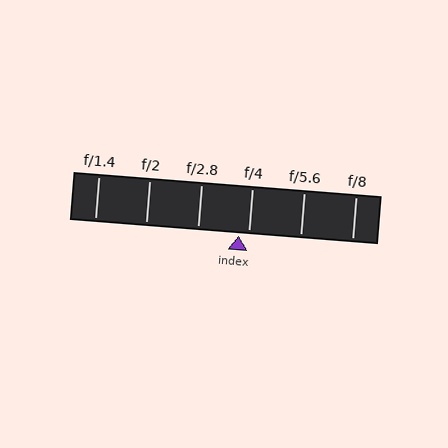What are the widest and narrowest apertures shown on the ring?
The widest aperture shown is f/1.4 and the narrowest is f/8.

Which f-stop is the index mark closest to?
The index mark is closest to f/4.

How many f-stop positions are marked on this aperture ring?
There are 6 f-stop positions marked.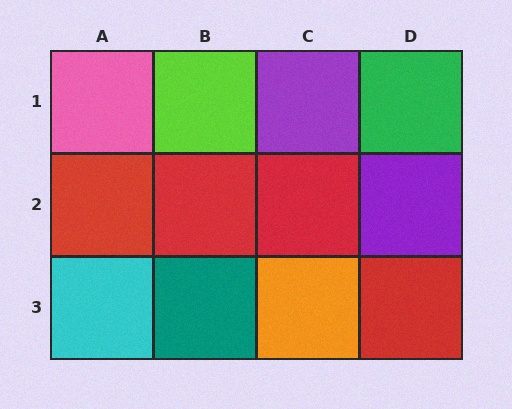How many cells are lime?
1 cell is lime.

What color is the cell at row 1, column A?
Pink.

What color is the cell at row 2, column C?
Red.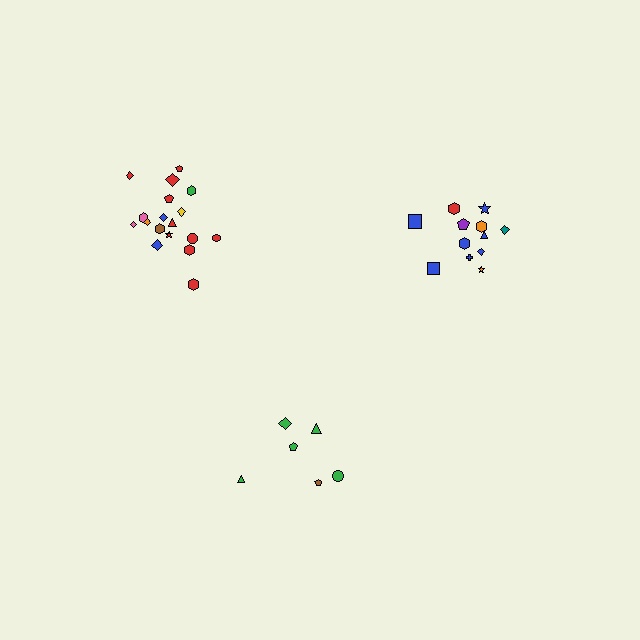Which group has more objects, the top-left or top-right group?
The top-left group.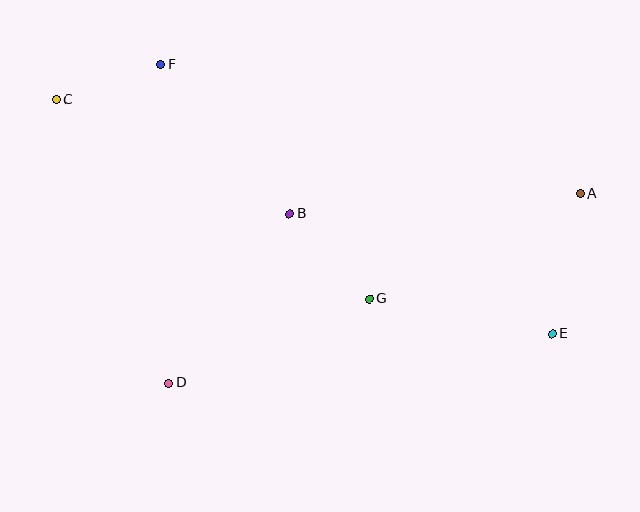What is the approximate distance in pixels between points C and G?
The distance between C and G is approximately 371 pixels.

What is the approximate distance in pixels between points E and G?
The distance between E and G is approximately 186 pixels.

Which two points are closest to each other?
Points C and F are closest to each other.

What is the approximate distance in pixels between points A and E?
The distance between A and E is approximately 143 pixels.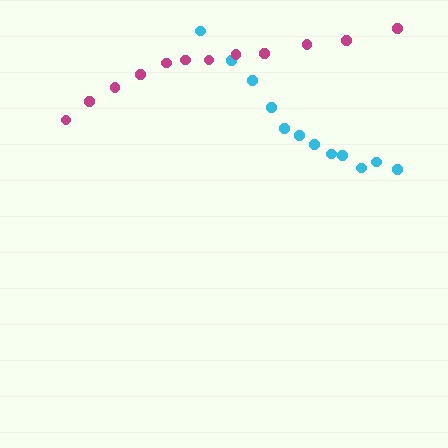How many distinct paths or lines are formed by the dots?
There are 2 distinct paths.